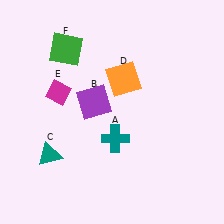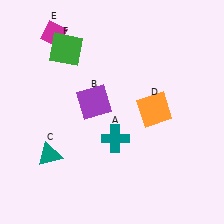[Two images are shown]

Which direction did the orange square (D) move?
The orange square (D) moved right.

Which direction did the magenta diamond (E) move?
The magenta diamond (E) moved up.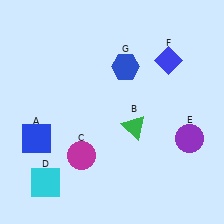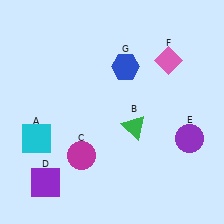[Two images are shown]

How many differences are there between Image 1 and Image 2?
There are 3 differences between the two images.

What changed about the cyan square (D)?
In Image 1, D is cyan. In Image 2, it changed to purple.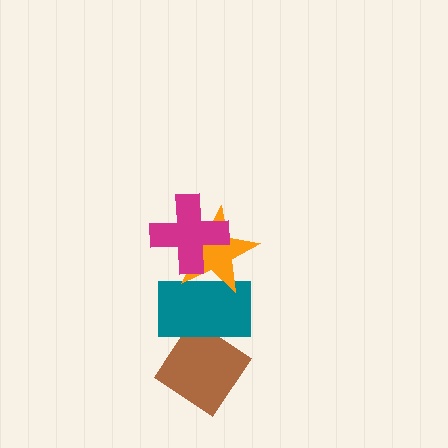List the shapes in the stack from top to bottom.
From top to bottom: the magenta cross, the orange star, the teal rectangle, the brown diamond.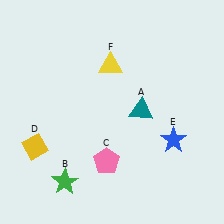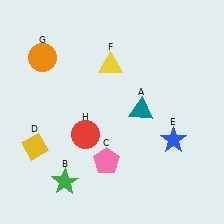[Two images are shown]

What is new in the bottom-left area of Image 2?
A red circle (H) was added in the bottom-left area of Image 2.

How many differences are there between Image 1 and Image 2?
There are 2 differences between the two images.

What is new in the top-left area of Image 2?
An orange circle (G) was added in the top-left area of Image 2.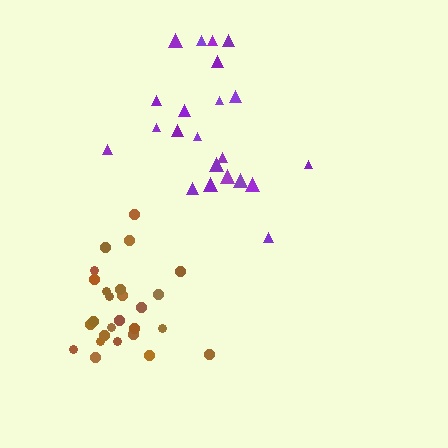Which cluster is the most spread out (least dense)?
Purple.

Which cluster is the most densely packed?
Brown.